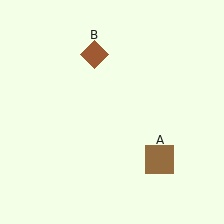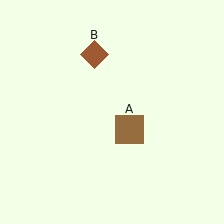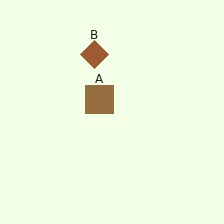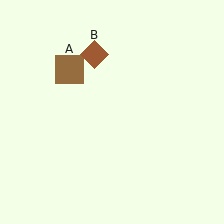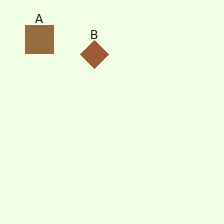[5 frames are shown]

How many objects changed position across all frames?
1 object changed position: brown square (object A).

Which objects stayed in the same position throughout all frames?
Brown diamond (object B) remained stationary.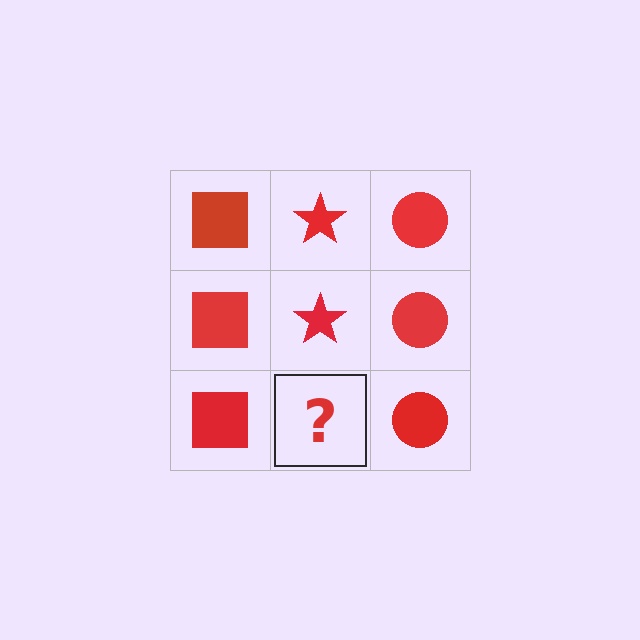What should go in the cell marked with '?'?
The missing cell should contain a red star.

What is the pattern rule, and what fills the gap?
The rule is that each column has a consistent shape. The gap should be filled with a red star.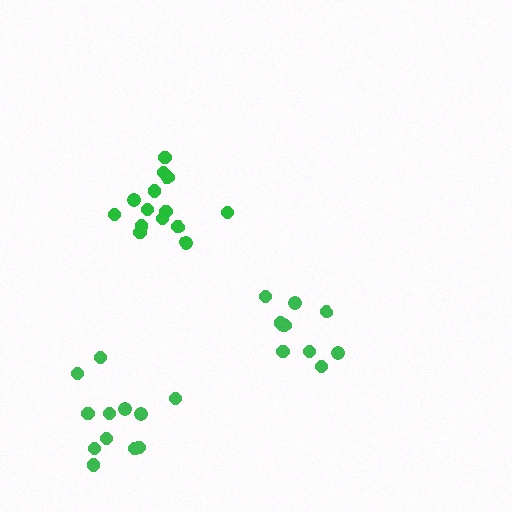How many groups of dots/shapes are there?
There are 3 groups.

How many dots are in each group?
Group 1: 12 dots, Group 2: 14 dots, Group 3: 10 dots (36 total).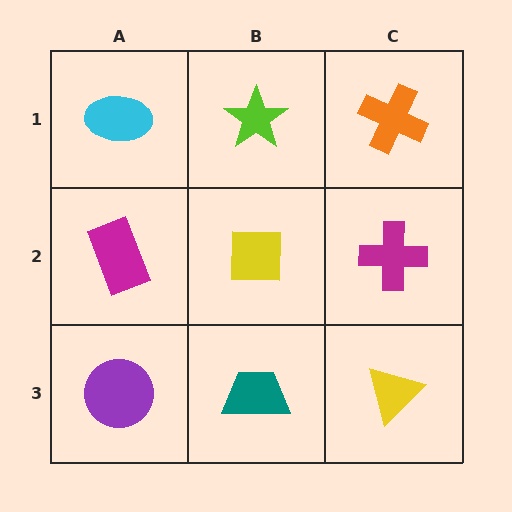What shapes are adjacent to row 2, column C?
An orange cross (row 1, column C), a yellow triangle (row 3, column C), a yellow square (row 2, column B).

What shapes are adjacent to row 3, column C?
A magenta cross (row 2, column C), a teal trapezoid (row 3, column B).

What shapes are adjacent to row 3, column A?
A magenta rectangle (row 2, column A), a teal trapezoid (row 3, column B).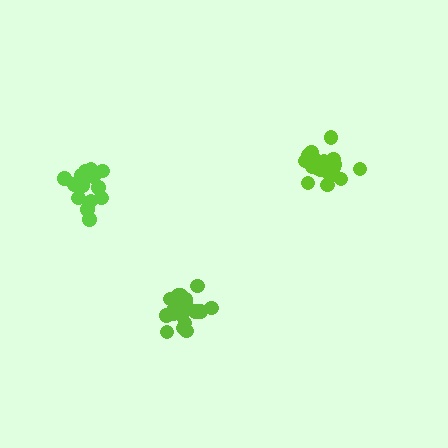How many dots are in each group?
Group 1: 20 dots, Group 2: 15 dots, Group 3: 20 dots (55 total).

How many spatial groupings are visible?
There are 3 spatial groupings.